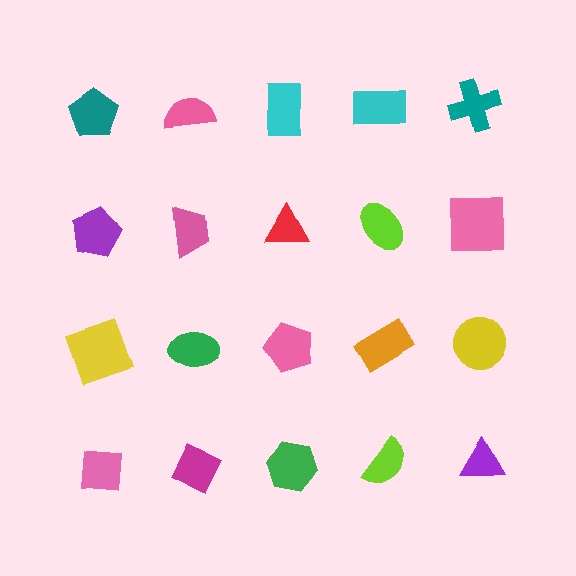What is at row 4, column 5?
A purple triangle.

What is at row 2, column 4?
A lime ellipse.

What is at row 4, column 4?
A lime semicircle.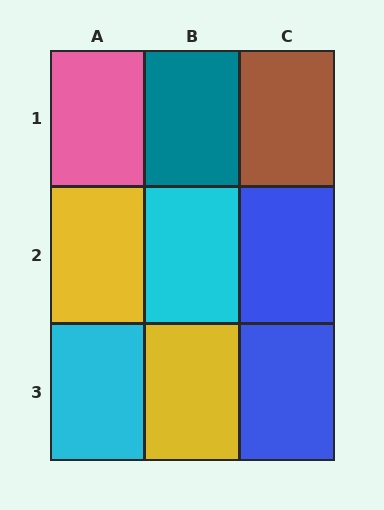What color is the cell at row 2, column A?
Yellow.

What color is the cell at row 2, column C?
Blue.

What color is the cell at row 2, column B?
Cyan.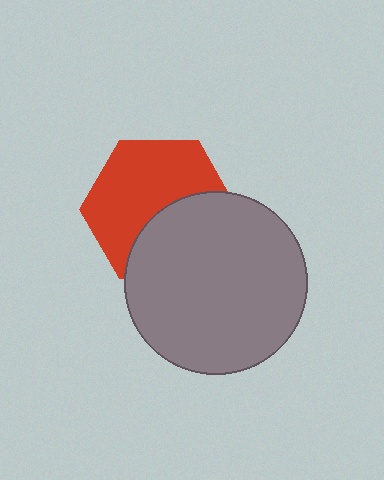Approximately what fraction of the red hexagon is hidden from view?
Roughly 41% of the red hexagon is hidden behind the gray circle.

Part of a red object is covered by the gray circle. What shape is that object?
It is a hexagon.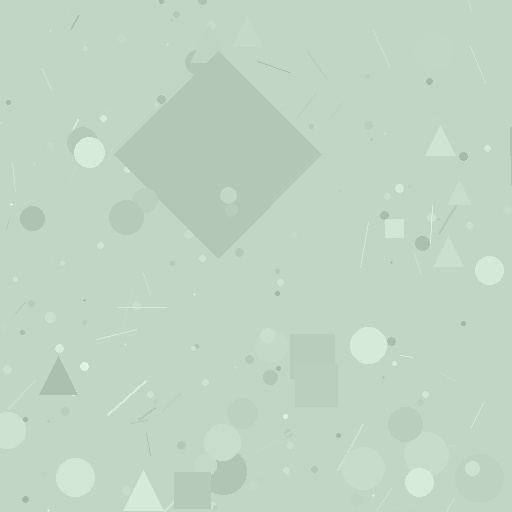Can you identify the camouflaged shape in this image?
The camouflaged shape is a diamond.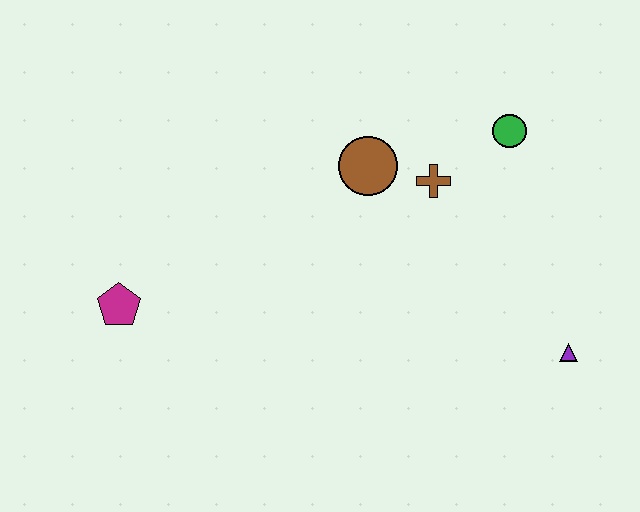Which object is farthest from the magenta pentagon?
The purple triangle is farthest from the magenta pentagon.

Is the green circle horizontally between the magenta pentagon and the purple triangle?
Yes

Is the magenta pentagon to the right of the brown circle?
No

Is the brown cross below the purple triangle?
No